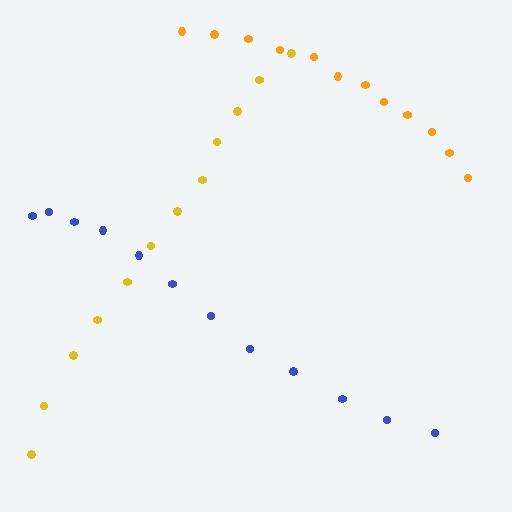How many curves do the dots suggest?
There are 3 distinct paths.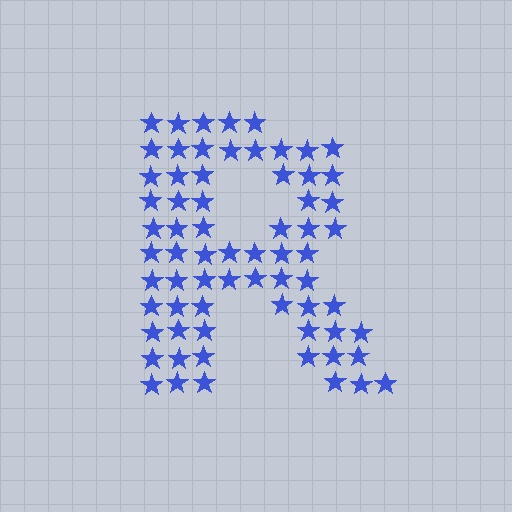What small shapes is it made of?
It is made of small stars.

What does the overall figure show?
The overall figure shows the letter R.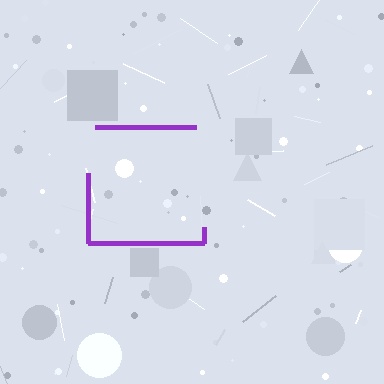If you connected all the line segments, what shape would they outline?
They would outline a square.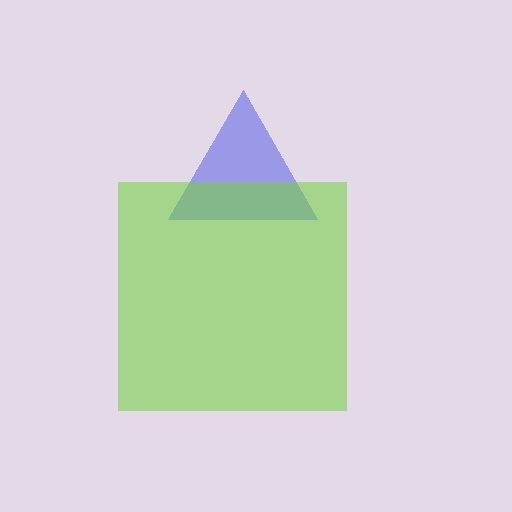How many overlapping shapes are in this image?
There are 2 overlapping shapes in the image.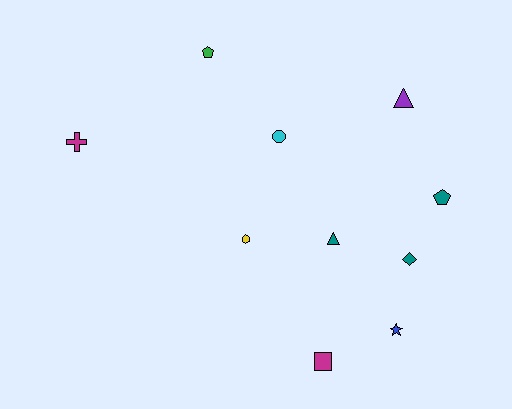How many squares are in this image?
There is 1 square.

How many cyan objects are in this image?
There is 1 cyan object.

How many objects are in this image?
There are 10 objects.